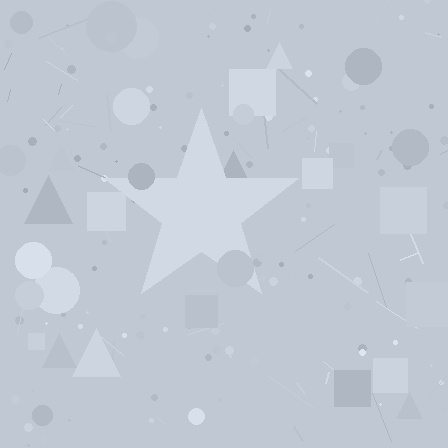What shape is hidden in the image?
A star is hidden in the image.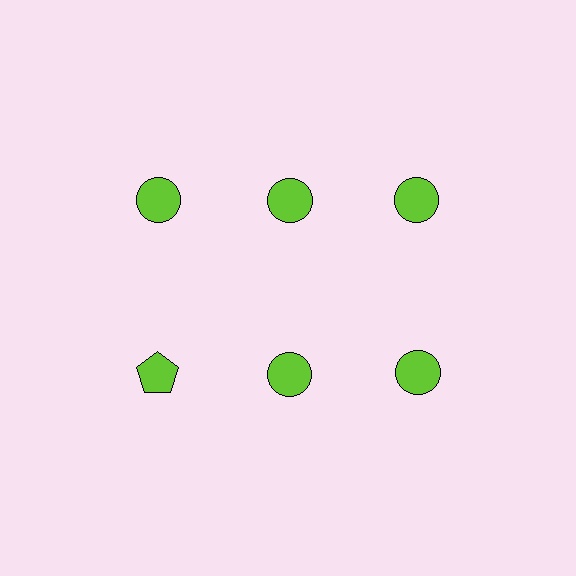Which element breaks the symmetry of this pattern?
The lime pentagon in the second row, leftmost column breaks the symmetry. All other shapes are lime circles.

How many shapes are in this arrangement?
There are 6 shapes arranged in a grid pattern.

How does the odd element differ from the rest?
It has a different shape: pentagon instead of circle.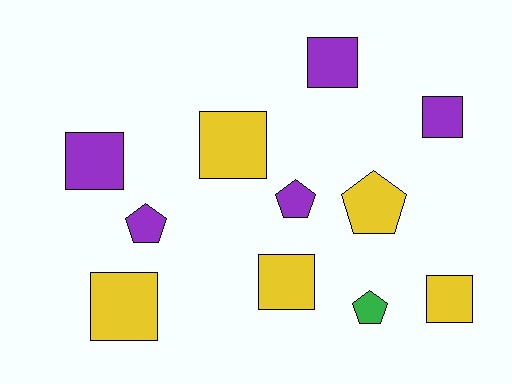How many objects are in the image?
There are 11 objects.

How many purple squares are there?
There are 3 purple squares.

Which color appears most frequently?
Yellow, with 5 objects.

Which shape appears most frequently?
Square, with 7 objects.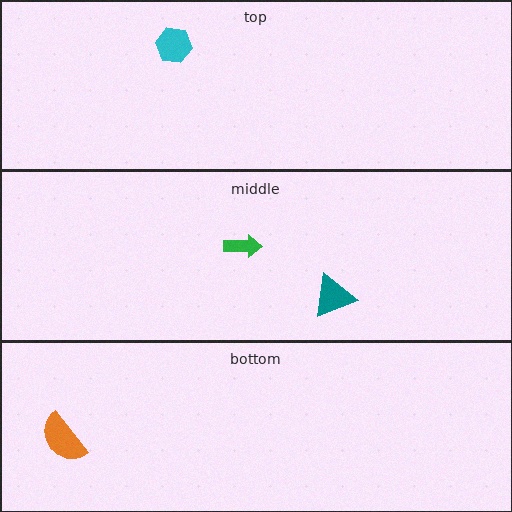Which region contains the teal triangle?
The middle region.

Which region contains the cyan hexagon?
The top region.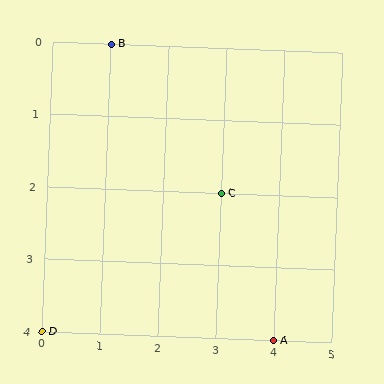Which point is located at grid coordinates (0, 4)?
Point D is at (0, 4).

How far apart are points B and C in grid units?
Points B and C are 2 columns and 2 rows apart (about 2.8 grid units diagonally).